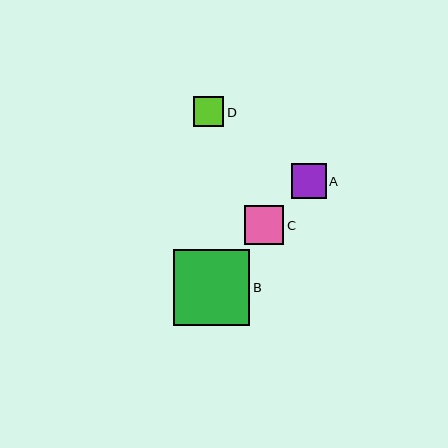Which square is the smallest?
Square D is the smallest with a size of approximately 31 pixels.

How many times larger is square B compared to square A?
Square B is approximately 2.2 times the size of square A.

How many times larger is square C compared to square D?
Square C is approximately 1.3 times the size of square D.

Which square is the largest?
Square B is the largest with a size of approximately 77 pixels.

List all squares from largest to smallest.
From largest to smallest: B, C, A, D.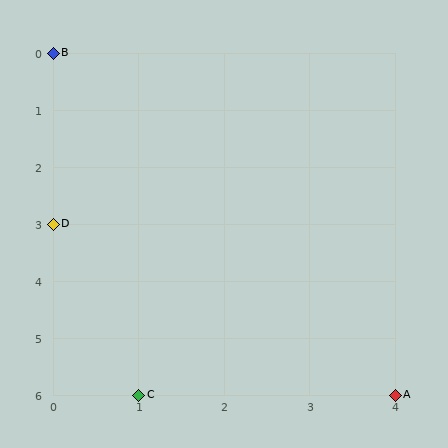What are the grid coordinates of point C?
Point C is at grid coordinates (1, 6).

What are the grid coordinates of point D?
Point D is at grid coordinates (0, 3).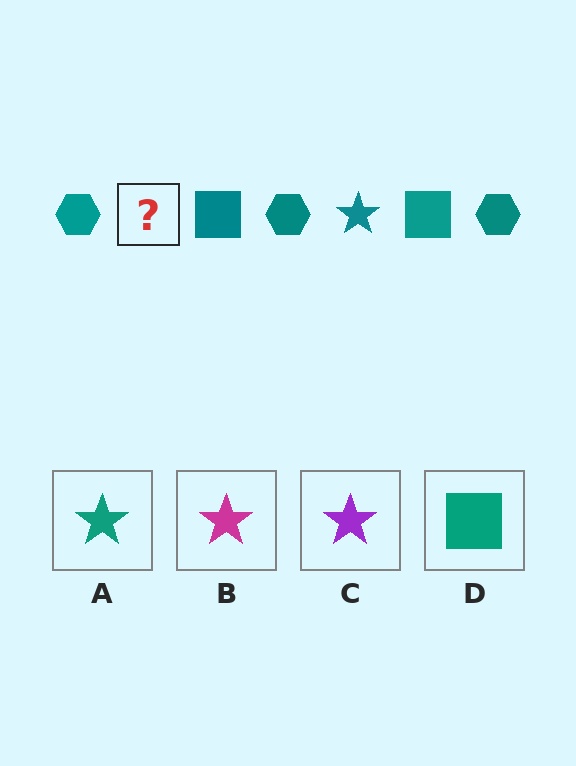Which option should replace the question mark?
Option A.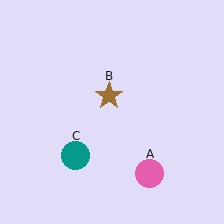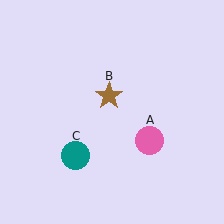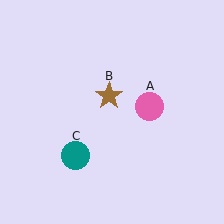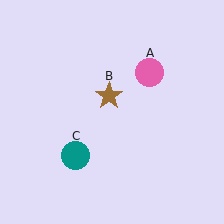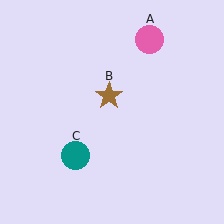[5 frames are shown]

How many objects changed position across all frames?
1 object changed position: pink circle (object A).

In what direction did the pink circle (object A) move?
The pink circle (object A) moved up.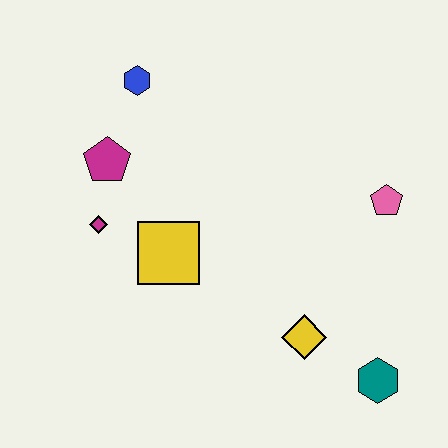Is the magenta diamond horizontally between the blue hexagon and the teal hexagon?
No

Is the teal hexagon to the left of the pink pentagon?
Yes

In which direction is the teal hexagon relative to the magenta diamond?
The teal hexagon is to the right of the magenta diamond.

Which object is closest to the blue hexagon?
The magenta pentagon is closest to the blue hexagon.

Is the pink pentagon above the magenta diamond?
Yes